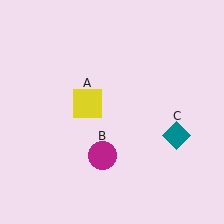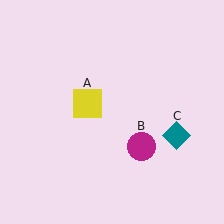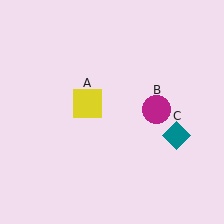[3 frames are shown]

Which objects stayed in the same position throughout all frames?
Yellow square (object A) and teal diamond (object C) remained stationary.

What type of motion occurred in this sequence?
The magenta circle (object B) rotated counterclockwise around the center of the scene.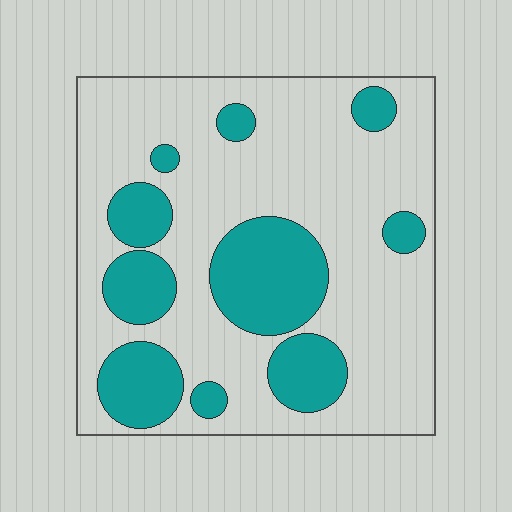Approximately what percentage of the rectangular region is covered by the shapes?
Approximately 30%.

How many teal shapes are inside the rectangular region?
10.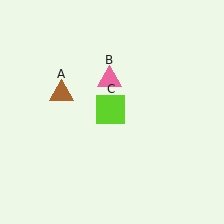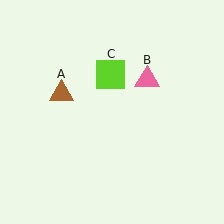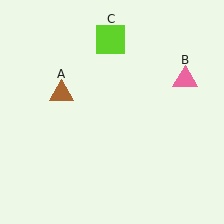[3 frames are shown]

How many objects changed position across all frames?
2 objects changed position: pink triangle (object B), lime square (object C).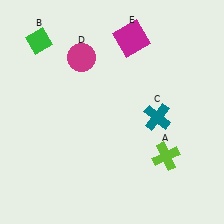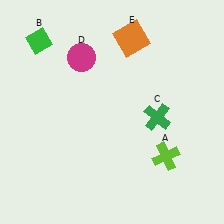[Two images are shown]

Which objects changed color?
C changed from teal to green. E changed from magenta to orange.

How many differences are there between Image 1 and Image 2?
There are 2 differences between the two images.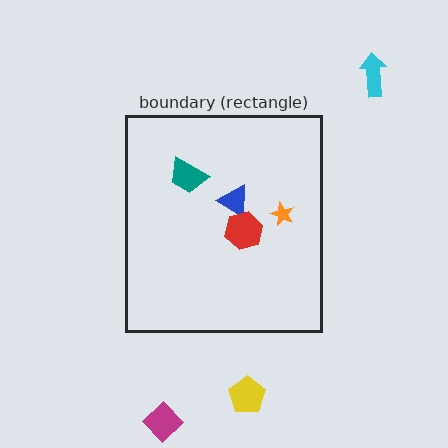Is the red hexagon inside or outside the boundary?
Inside.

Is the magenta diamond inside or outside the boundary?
Outside.